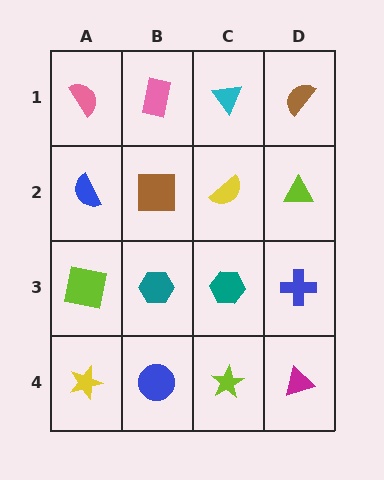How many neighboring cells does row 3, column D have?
3.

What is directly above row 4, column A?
A lime square.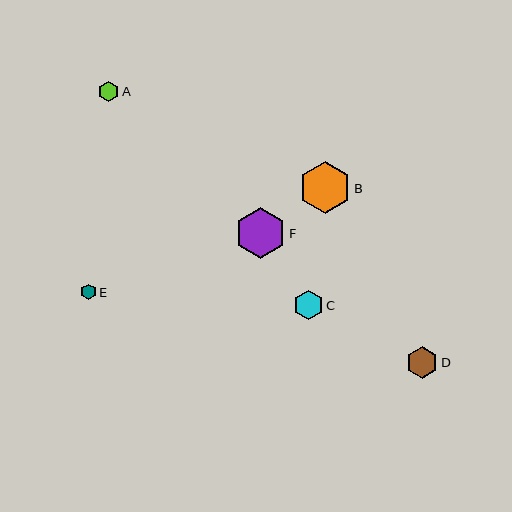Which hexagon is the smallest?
Hexagon E is the smallest with a size of approximately 15 pixels.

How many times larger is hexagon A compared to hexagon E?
Hexagon A is approximately 1.4 times the size of hexagon E.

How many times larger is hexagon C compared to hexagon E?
Hexagon C is approximately 2.0 times the size of hexagon E.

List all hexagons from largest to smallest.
From largest to smallest: B, F, D, C, A, E.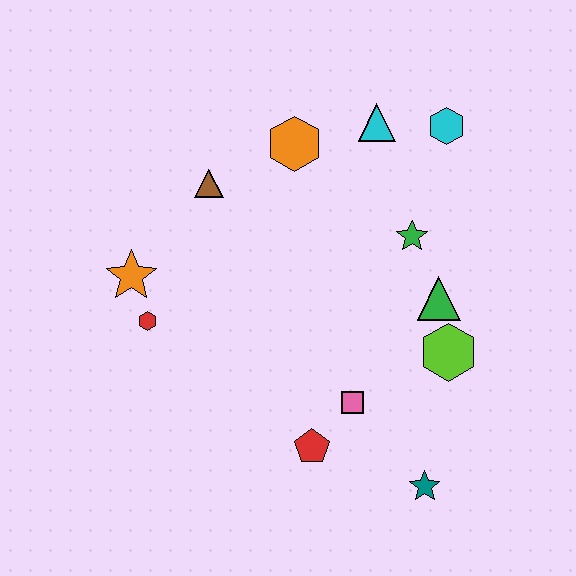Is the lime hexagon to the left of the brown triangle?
No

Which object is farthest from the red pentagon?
The cyan hexagon is farthest from the red pentagon.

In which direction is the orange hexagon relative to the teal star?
The orange hexagon is above the teal star.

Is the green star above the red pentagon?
Yes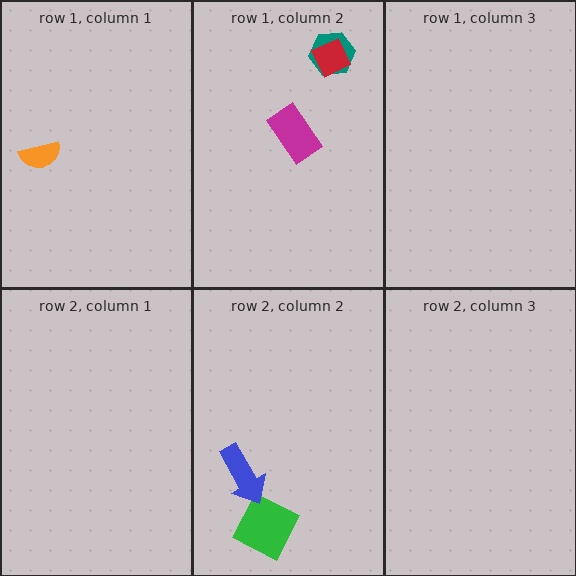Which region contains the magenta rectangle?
The row 1, column 2 region.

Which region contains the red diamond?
The row 1, column 2 region.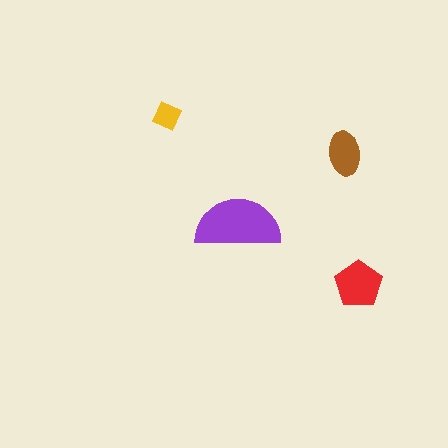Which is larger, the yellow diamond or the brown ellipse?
The brown ellipse.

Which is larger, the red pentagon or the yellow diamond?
The red pentagon.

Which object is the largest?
The purple semicircle.